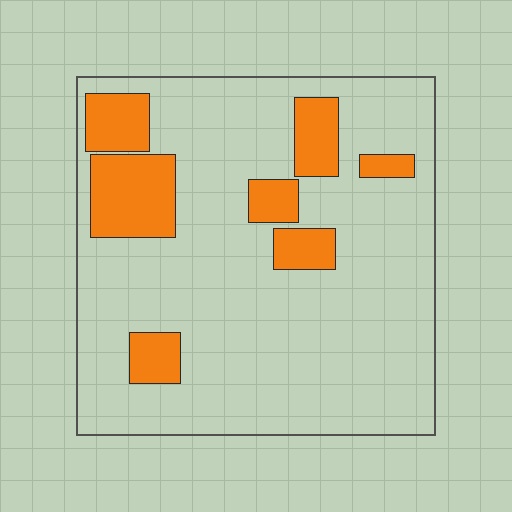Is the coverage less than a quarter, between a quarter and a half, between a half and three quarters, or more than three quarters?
Less than a quarter.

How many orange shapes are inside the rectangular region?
7.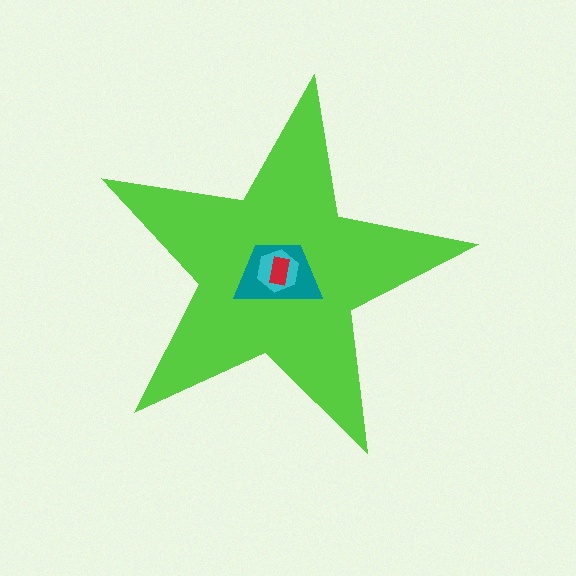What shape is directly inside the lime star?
The teal trapezoid.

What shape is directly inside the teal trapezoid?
The cyan hexagon.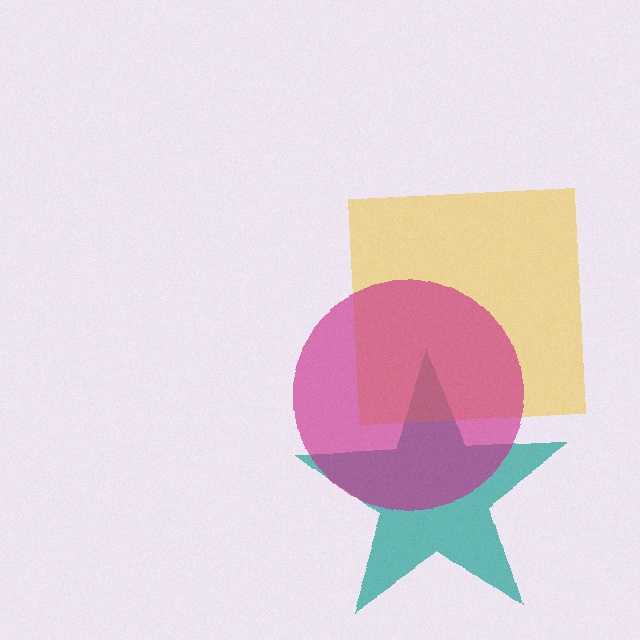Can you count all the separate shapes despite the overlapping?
Yes, there are 3 separate shapes.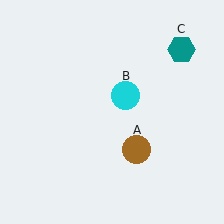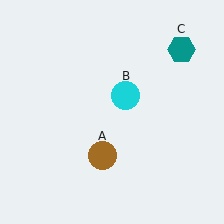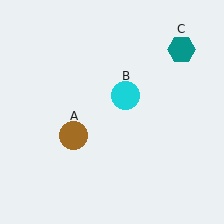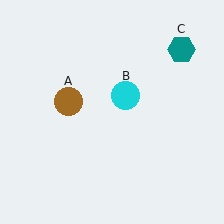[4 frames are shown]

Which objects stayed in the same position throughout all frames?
Cyan circle (object B) and teal hexagon (object C) remained stationary.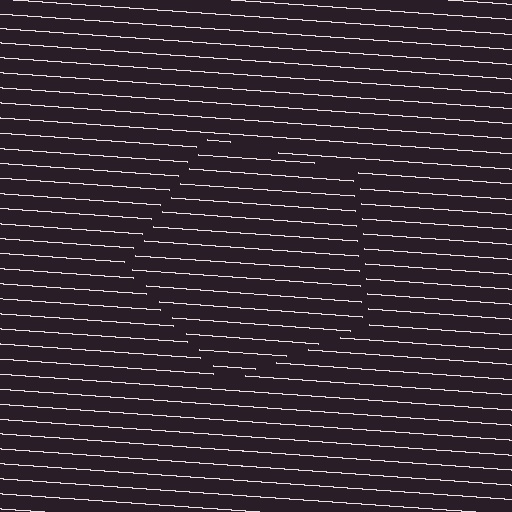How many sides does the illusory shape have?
5 sides — the line-ends trace a pentagon.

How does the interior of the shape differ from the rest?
The interior of the shape contains the same grating, shifted by half a period — the contour is defined by the phase discontinuity where line-ends from the inner and outer gratings abut.